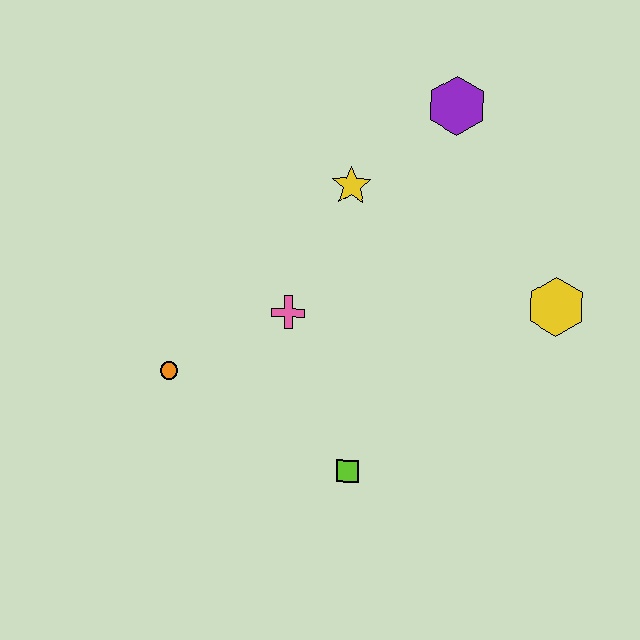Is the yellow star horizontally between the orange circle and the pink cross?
No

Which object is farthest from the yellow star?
The lime square is farthest from the yellow star.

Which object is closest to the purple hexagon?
The yellow star is closest to the purple hexagon.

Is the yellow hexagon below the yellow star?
Yes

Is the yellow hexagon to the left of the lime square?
No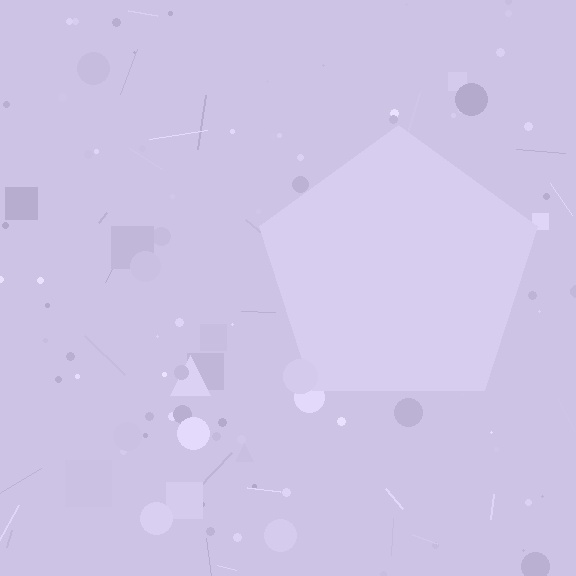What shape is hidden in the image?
A pentagon is hidden in the image.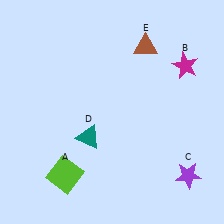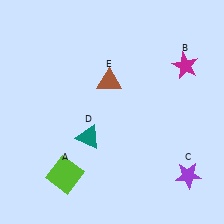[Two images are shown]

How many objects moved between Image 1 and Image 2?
1 object moved between the two images.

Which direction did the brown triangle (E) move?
The brown triangle (E) moved left.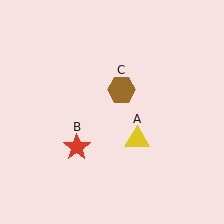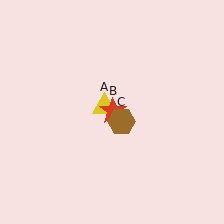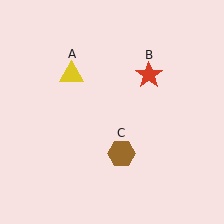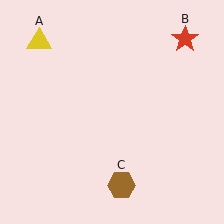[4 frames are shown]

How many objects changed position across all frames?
3 objects changed position: yellow triangle (object A), red star (object B), brown hexagon (object C).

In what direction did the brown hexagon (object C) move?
The brown hexagon (object C) moved down.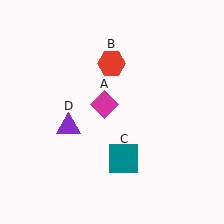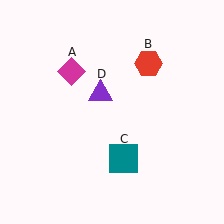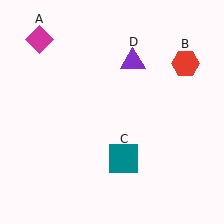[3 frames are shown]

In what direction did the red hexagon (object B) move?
The red hexagon (object B) moved right.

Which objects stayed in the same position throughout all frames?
Teal square (object C) remained stationary.